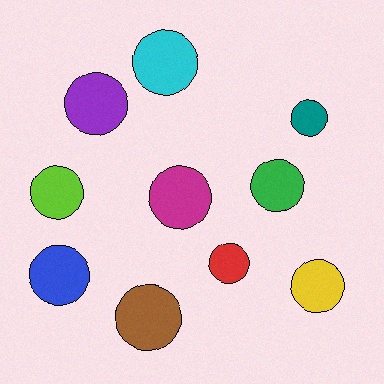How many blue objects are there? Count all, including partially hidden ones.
There is 1 blue object.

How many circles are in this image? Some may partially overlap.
There are 10 circles.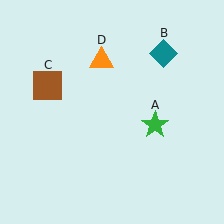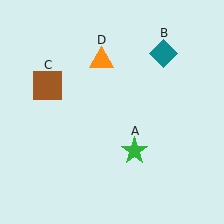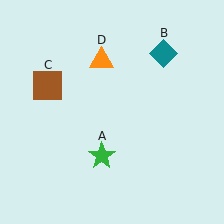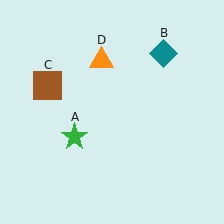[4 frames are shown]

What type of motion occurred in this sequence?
The green star (object A) rotated clockwise around the center of the scene.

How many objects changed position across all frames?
1 object changed position: green star (object A).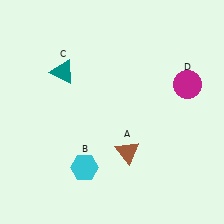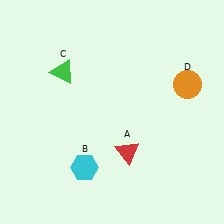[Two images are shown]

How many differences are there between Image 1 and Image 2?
There are 3 differences between the two images.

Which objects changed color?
A changed from brown to red. C changed from teal to green. D changed from magenta to orange.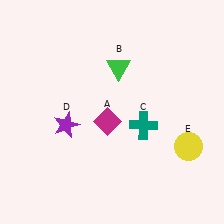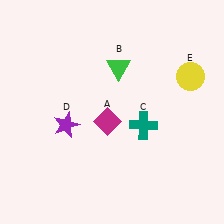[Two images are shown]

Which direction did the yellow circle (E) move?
The yellow circle (E) moved up.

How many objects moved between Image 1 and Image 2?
1 object moved between the two images.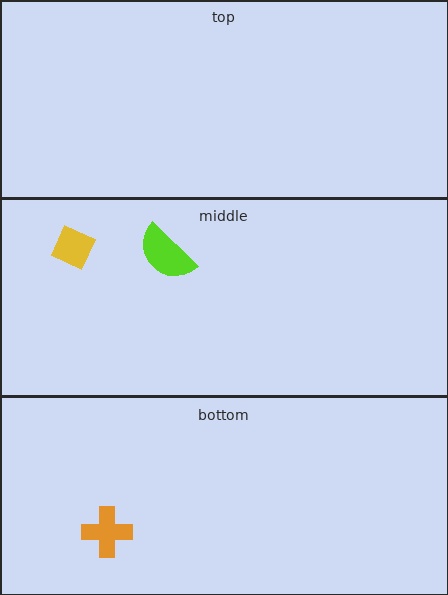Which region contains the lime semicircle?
The middle region.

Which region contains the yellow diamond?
The middle region.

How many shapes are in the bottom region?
1.